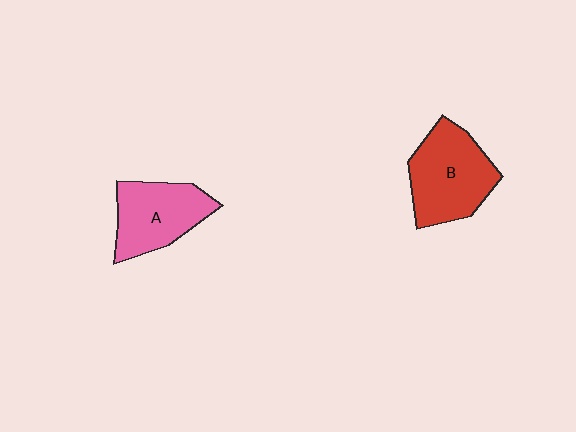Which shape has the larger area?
Shape B (red).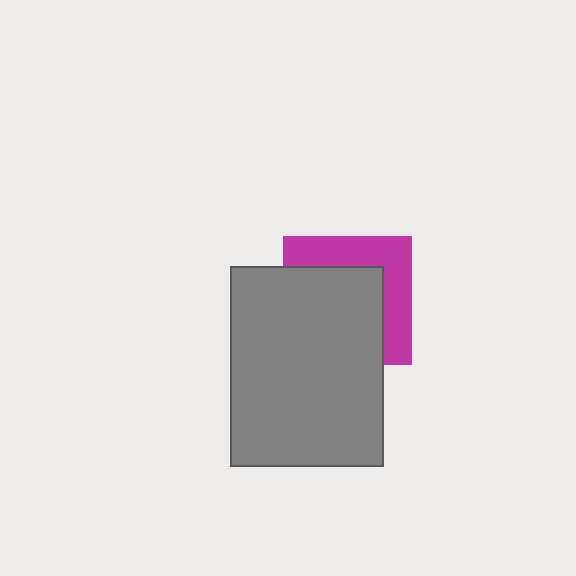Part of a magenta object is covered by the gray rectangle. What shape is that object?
It is a square.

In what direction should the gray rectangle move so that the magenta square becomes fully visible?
The gray rectangle should move toward the lower-left. That is the shortest direction to clear the overlap and leave the magenta square fully visible.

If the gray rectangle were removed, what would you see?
You would see the complete magenta square.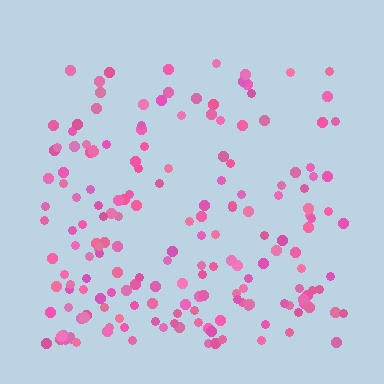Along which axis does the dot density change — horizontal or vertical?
Vertical.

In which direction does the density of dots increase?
From top to bottom, with the bottom side densest.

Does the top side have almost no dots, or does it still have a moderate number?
Still a moderate number, just noticeably fewer than the bottom.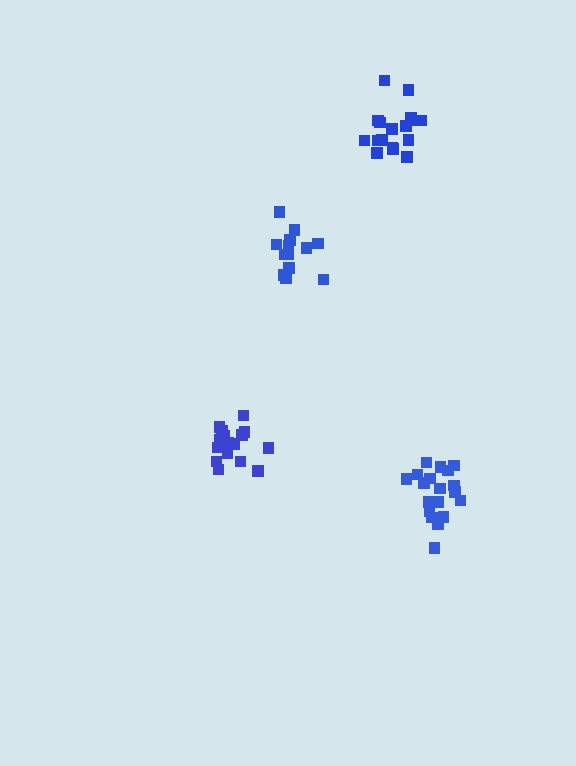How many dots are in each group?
Group 1: 17 dots, Group 2: 17 dots, Group 3: 13 dots, Group 4: 19 dots (66 total).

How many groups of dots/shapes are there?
There are 4 groups.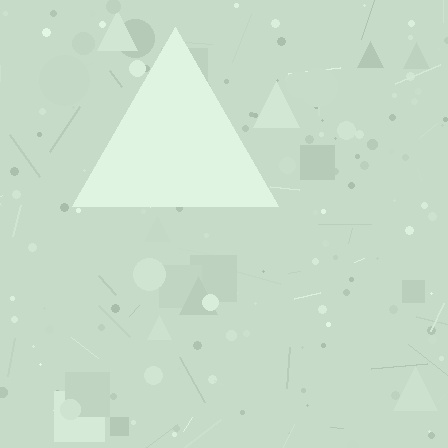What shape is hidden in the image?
A triangle is hidden in the image.